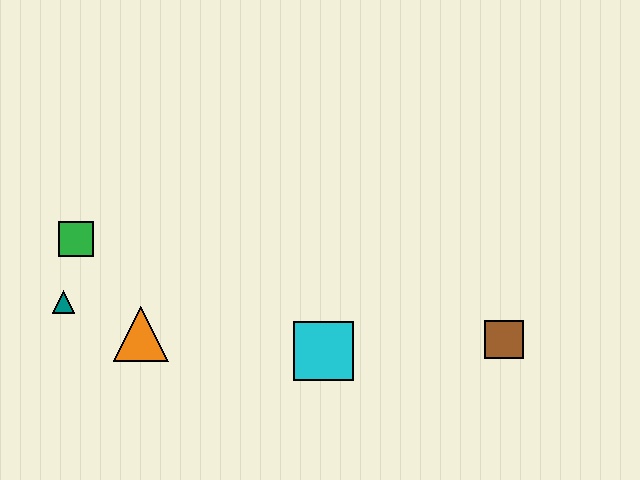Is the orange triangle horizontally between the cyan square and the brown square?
No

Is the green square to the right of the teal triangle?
Yes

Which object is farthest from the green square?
The brown square is farthest from the green square.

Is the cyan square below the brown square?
Yes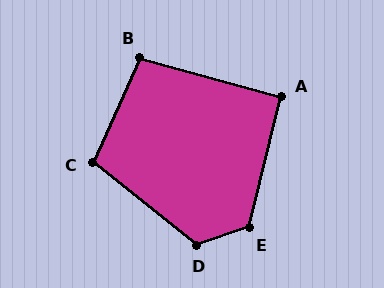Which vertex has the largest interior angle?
D, at approximately 123 degrees.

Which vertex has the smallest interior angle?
A, at approximately 91 degrees.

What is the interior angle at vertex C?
Approximately 104 degrees (obtuse).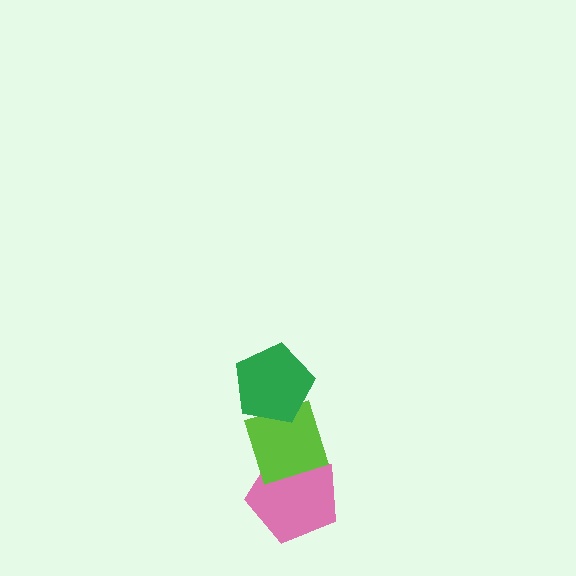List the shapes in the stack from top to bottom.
From top to bottom: the green pentagon, the lime diamond, the pink pentagon.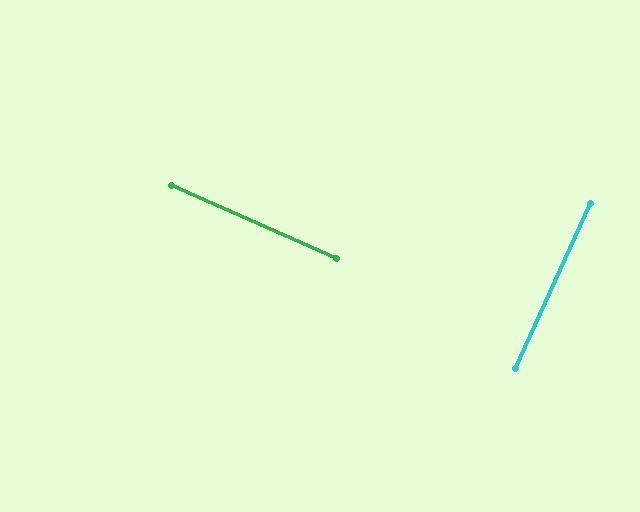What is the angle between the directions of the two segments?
Approximately 89 degrees.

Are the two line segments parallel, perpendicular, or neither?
Perpendicular — they meet at approximately 89°.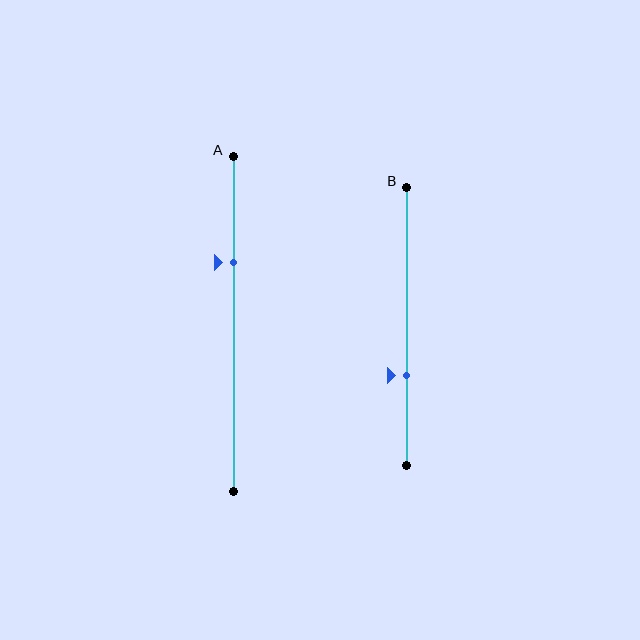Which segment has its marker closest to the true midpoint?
Segment B has its marker closest to the true midpoint.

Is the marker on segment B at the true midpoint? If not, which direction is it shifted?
No, the marker on segment B is shifted downward by about 18% of the segment length.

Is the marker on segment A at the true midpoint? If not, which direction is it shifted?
No, the marker on segment A is shifted upward by about 18% of the segment length.